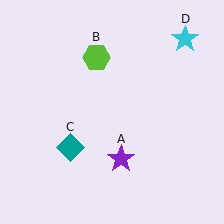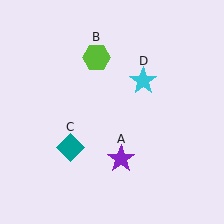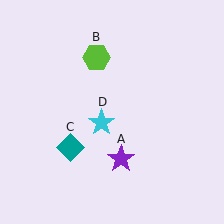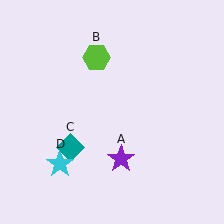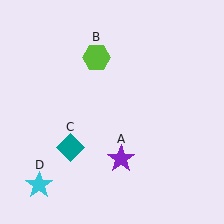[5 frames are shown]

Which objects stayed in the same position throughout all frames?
Purple star (object A) and lime hexagon (object B) and teal diamond (object C) remained stationary.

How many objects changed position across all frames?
1 object changed position: cyan star (object D).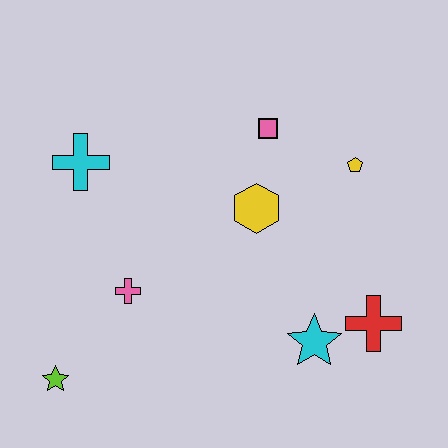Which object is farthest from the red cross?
The cyan cross is farthest from the red cross.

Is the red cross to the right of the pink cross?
Yes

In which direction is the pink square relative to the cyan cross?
The pink square is to the right of the cyan cross.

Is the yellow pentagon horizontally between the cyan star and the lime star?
No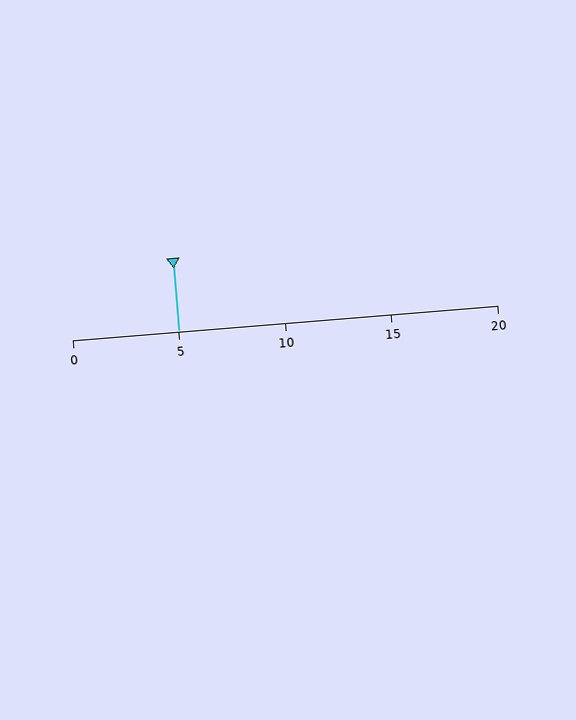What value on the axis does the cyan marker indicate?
The marker indicates approximately 5.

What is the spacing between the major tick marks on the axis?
The major ticks are spaced 5 apart.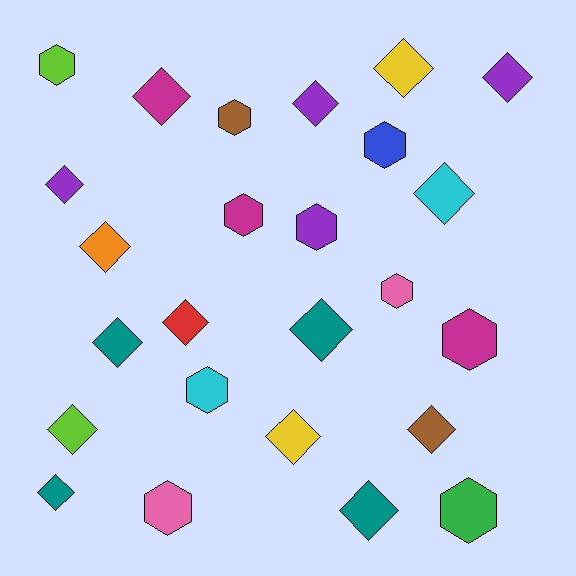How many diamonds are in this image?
There are 15 diamonds.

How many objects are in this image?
There are 25 objects.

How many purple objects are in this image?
There are 4 purple objects.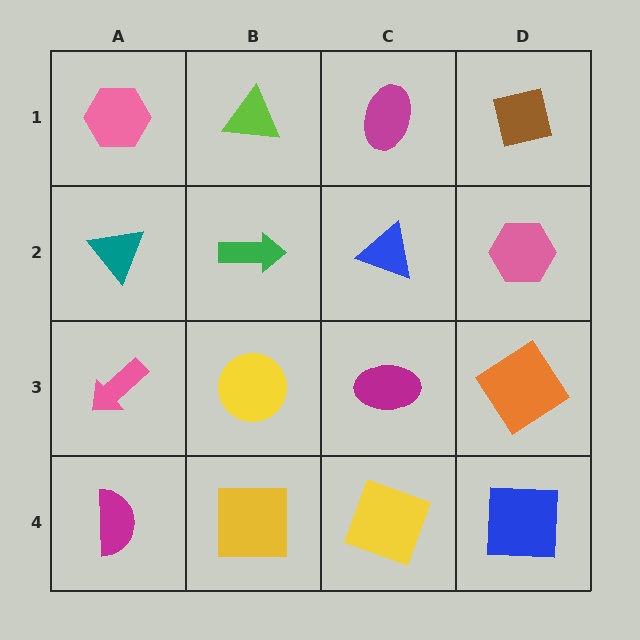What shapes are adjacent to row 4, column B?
A yellow circle (row 3, column B), a magenta semicircle (row 4, column A), a yellow square (row 4, column C).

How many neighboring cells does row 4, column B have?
3.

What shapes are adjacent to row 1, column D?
A pink hexagon (row 2, column D), a magenta ellipse (row 1, column C).